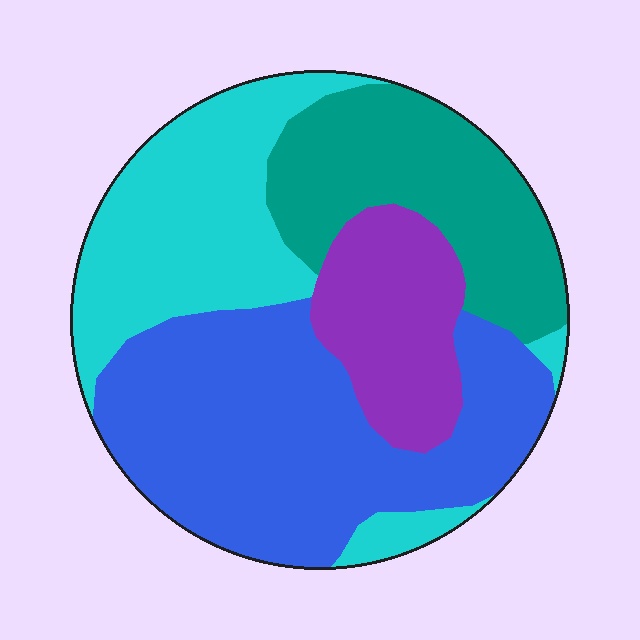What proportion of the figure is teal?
Teal covers about 20% of the figure.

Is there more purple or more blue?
Blue.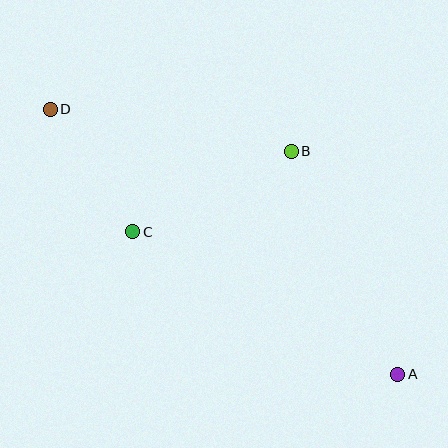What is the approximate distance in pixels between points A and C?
The distance between A and C is approximately 301 pixels.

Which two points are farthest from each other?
Points A and D are farthest from each other.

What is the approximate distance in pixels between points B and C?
The distance between B and C is approximately 178 pixels.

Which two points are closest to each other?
Points C and D are closest to each other.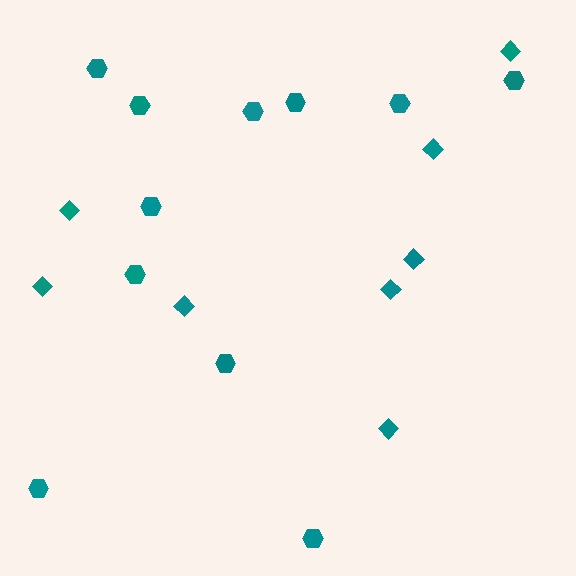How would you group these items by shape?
There are 2 groups: one group of hexagons (11) and one group of diamonds (8).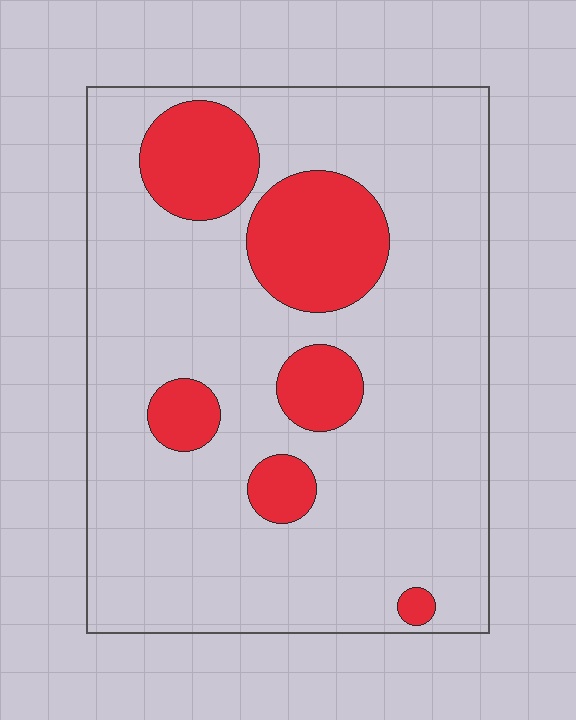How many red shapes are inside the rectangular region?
6.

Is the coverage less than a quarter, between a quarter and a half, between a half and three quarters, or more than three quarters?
Less than a quarter.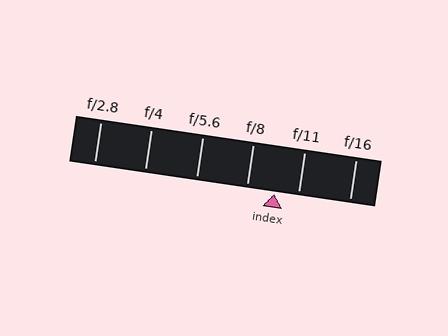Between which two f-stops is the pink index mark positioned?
The index mark is between f/8 and f/11.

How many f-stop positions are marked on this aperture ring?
There are 6 f-stop positions marked.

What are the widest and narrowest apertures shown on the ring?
The widest aperture shown is f/2.8 and the narrowest is f/16.